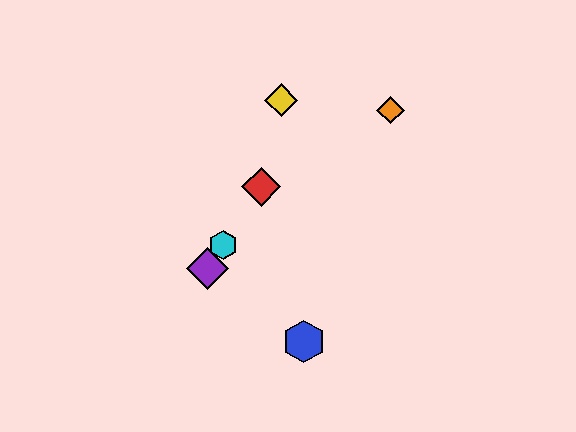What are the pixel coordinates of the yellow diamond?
The yellow diamond is at (281, 100).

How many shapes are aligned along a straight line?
4 shapes (the red diamond, the green diamond, the purple diamond, the cyan hexagon) are aligned along a straight line.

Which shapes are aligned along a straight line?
The red diamond, the green diamond, the purple diamond, the cyan hexagon are aligned along a straight line.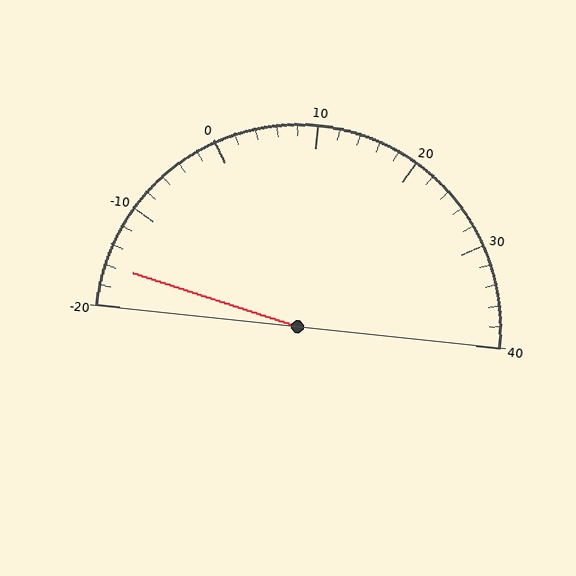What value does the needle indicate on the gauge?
The needle indicates approximately -16.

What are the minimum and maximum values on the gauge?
The gauge ranges from -20 to 40.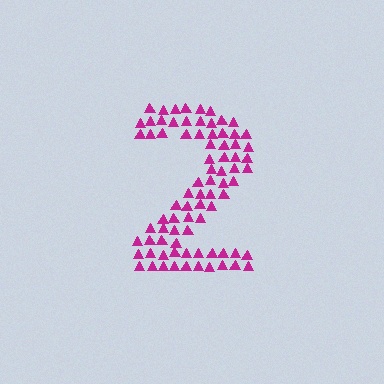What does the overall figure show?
The overall figure shows the digit 2.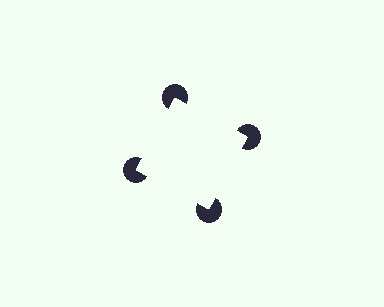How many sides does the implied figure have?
4 sides.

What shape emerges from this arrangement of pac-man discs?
An illusory square — its edges are inferred from the aligned wedge cuts in the pac-man discs, not physically drawn.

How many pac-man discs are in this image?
There are 4 — one at each vertex of the illusory square.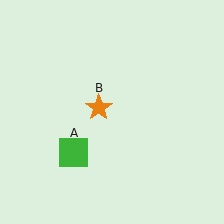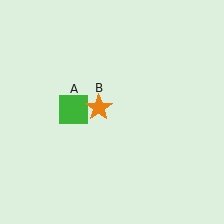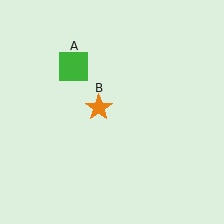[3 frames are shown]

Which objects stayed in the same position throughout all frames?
Orange star (object B) remained stationary.